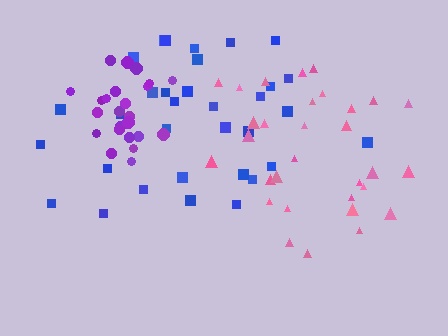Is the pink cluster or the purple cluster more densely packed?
Purple.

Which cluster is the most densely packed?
Purple.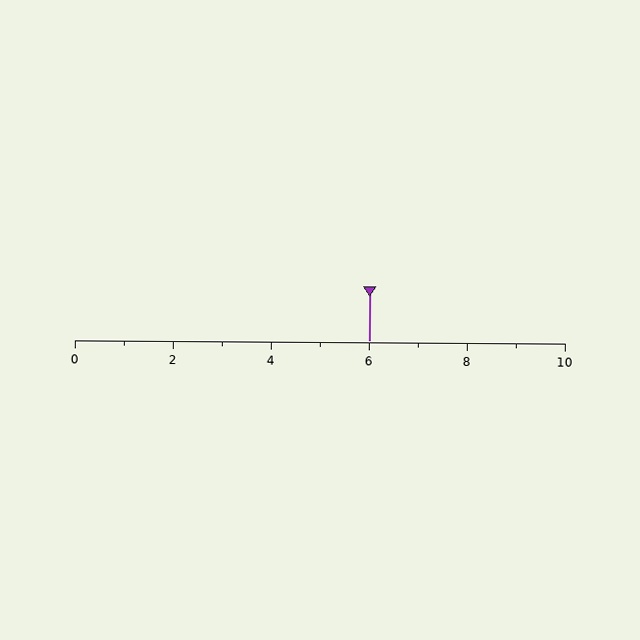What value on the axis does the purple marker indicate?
The marker indicates approximately 6.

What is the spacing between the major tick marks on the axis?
The major ticks are spaced 2 apart.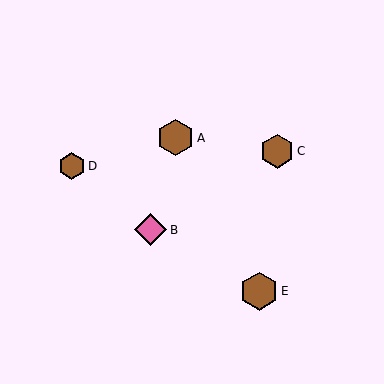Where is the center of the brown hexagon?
The center of the brown hexagon is at (259, 291).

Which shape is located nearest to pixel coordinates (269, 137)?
The brown hexagon (labeled C) at (277, 151) is nearest to that location.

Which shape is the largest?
The brown hexagon (labeled E) is the largest.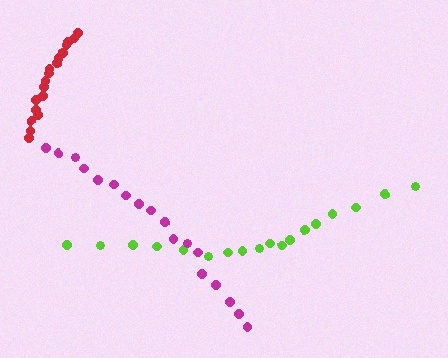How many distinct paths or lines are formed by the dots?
There are 3 distinct paths.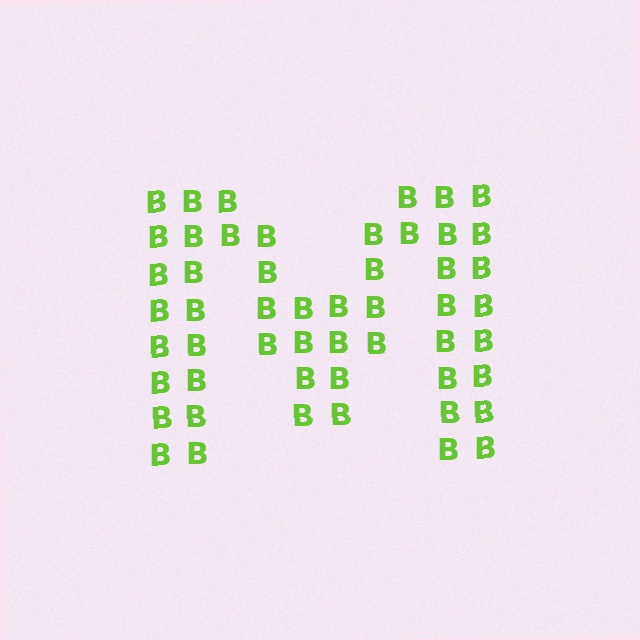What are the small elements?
The small elements are letter B's.